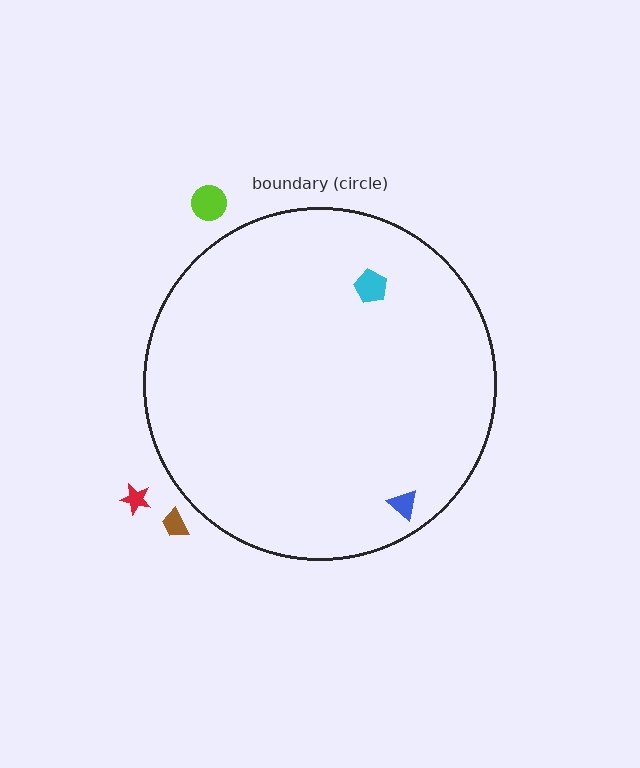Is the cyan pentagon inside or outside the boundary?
Inside.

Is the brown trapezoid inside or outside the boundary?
Outside.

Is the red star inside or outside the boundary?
Outside.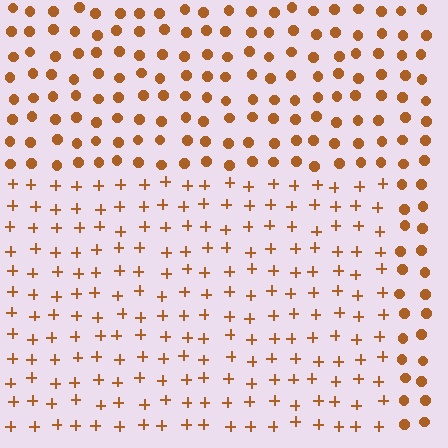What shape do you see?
I see a rectangle.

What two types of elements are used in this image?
The image uses plus signs inside the rectangle region and circles outside it.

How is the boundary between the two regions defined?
The boundary is defined by a change in element shape: plus signs inside vs. circles outside. All elements share the same color and spacing.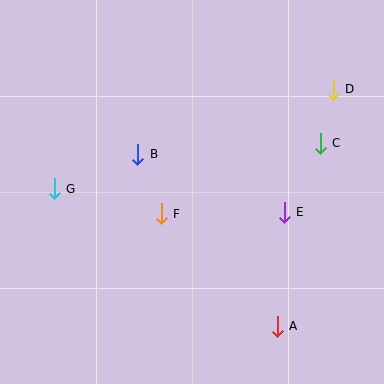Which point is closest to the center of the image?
Point F at (161, 214) is closest to the center.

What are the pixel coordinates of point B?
Point B is at (138, 154).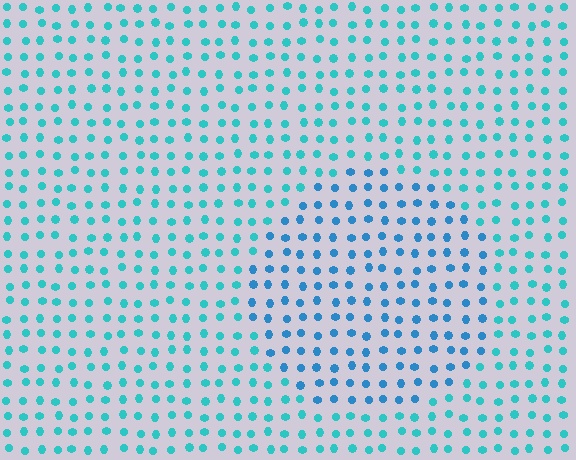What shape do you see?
I see a circle.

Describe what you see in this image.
The image is filled with small cyan elements in a uniform arrangement. A circle-shaped region is visible where the elements are tinted to a slightly different hue, forming a subtle color boundary.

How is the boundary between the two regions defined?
The boundary is defined purely by a slight shift in hue (about 25 degrees). Spacing, size, and orientation are identical on both sides.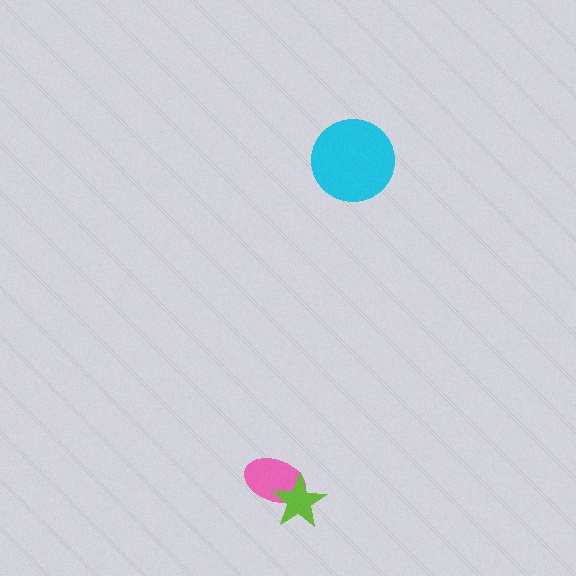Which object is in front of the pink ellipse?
The lime star is in front of the pink ellipse.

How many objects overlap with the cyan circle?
0 objects overlap with the cyan circle.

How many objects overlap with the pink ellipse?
1 object overlaps with the pink ellipse.